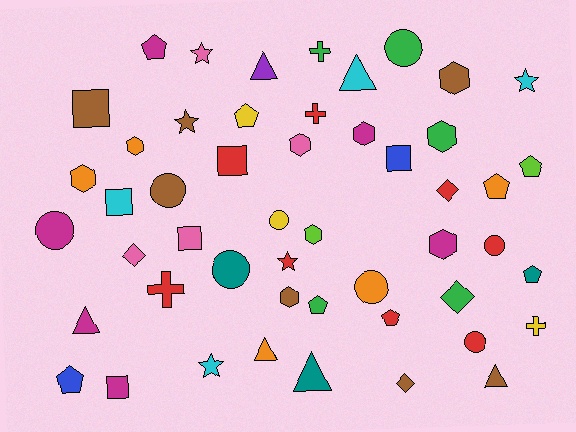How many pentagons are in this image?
There are 8 pentagons.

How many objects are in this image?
There are 50 objects.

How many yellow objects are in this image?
There are 3 yellow objects.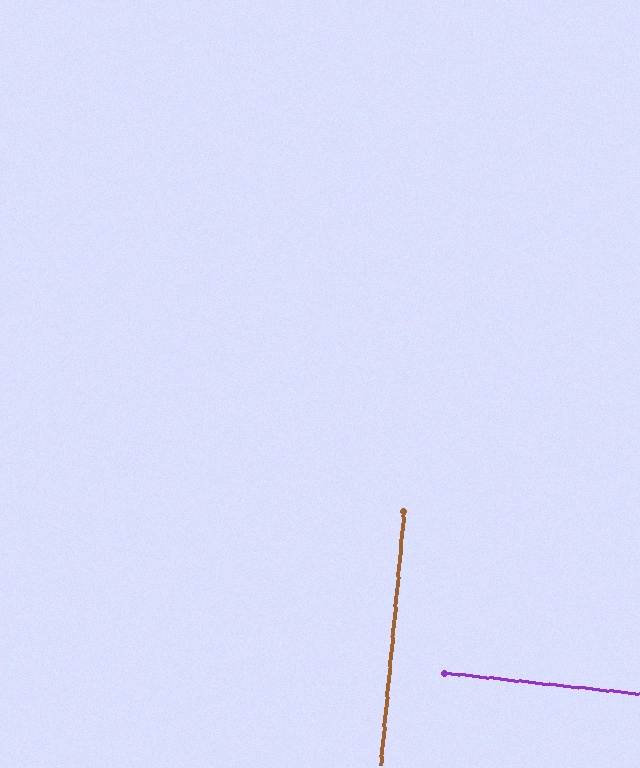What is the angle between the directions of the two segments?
Approximately 89 degrees.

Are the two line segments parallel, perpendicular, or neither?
Perpendicular — they meet at approximately 89°.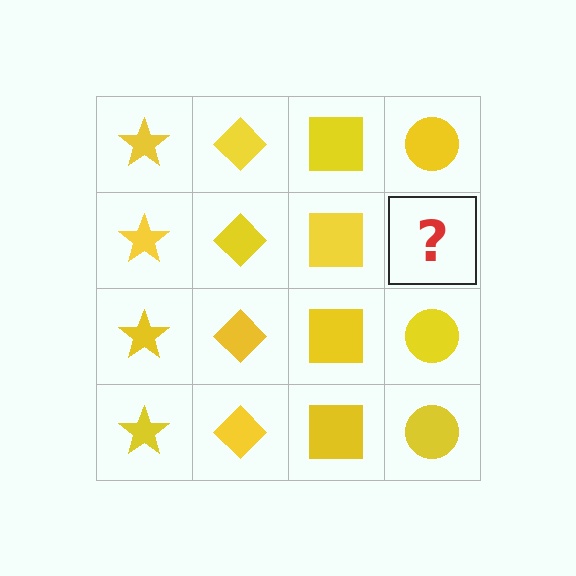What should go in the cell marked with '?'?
The missing cell should contain a yellow circle.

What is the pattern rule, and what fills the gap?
The rule is that each column has a consistent shape. The gap should be filled with a yellow circle.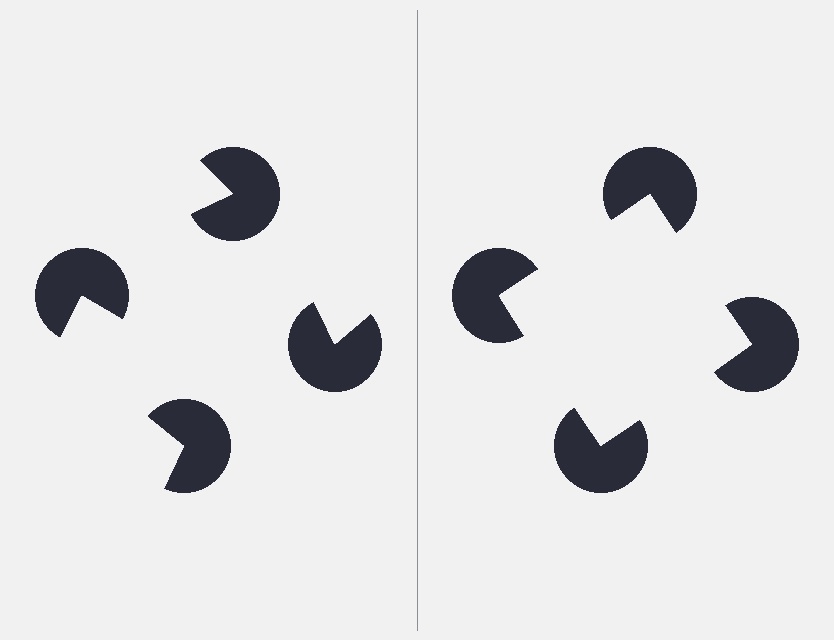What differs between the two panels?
The pac-man discs are positioned identically on both sides; only the wedge orientations differ. On the right they align to a square; on the left they are misaligned.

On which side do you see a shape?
An illusory square appears on the right side. On the left side the wedge cuts are rotated, so no coherent shape forms.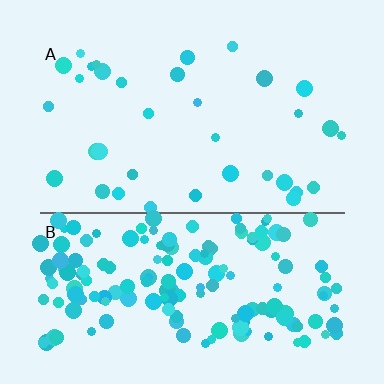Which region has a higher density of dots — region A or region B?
B (the bottom).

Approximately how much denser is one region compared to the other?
Approximately 4.9× — region B over region A.